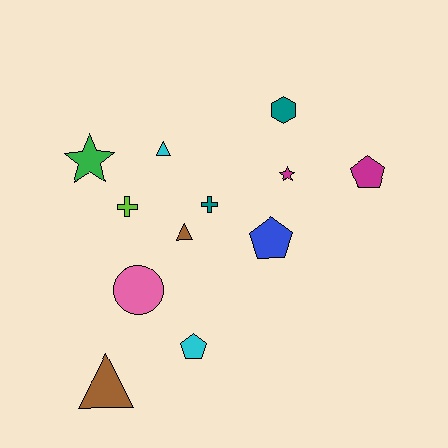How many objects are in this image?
There are 12 objects.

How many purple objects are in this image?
There are no purple objects.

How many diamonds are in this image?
There are no diamonds.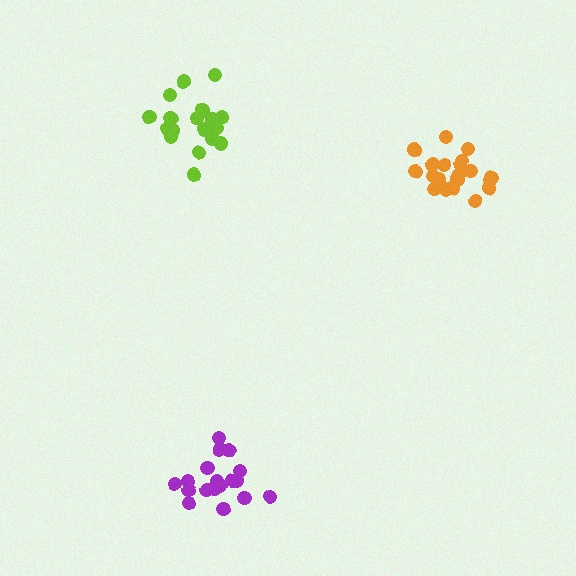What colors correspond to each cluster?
The clusters are colored: lime, purple, orange.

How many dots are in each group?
Group 1: 19 dots, Group 2: 18 dots, Group 3: 20 dots (57 total).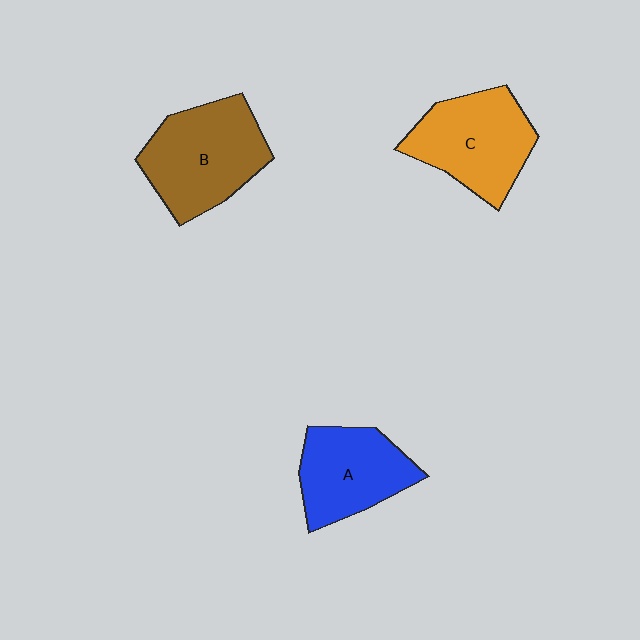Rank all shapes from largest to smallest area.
From largest to smallest: B (brown), C (orange), A (blue).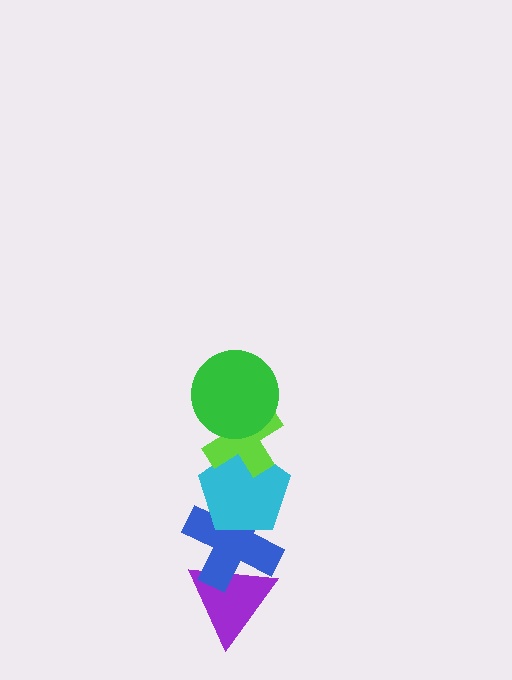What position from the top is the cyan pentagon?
The cyan pentagon is 3rd from the top.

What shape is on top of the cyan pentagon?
The lime cross is on top of the cyan pentagon.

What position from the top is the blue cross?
The blue cross is 4th from the top.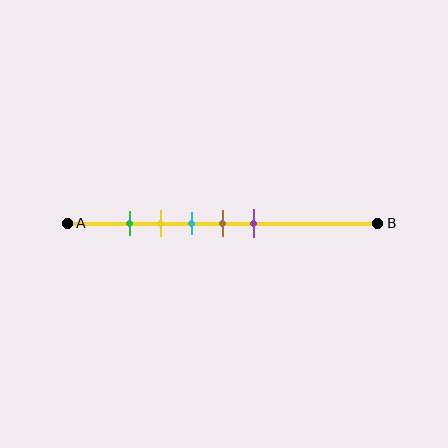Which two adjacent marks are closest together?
The green and yellow marks are the closest adjacent pair.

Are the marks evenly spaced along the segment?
Yes, the marks are approximately evenly spaced.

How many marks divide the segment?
There are 5 marks dividing the segment.